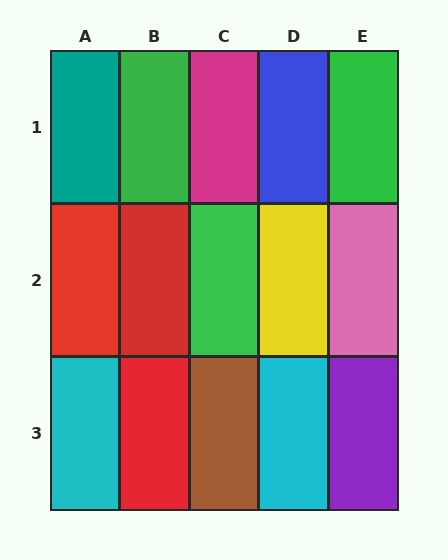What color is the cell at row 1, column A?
Teal.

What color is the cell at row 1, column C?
Magenta.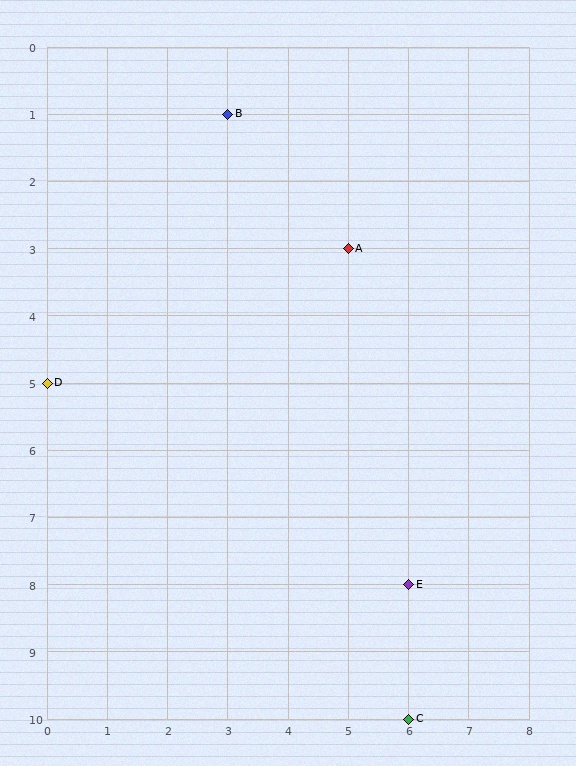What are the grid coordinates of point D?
Point D is at grid coordinates (0, 5).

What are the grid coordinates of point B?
Point B is at grid coordinates (3, 1).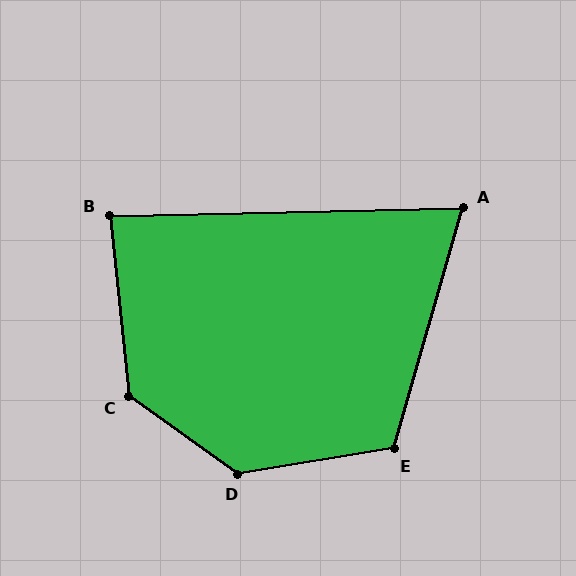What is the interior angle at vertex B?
Approximately 85 degrees (approximately right).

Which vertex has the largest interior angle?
D, at approximately 135 degrees.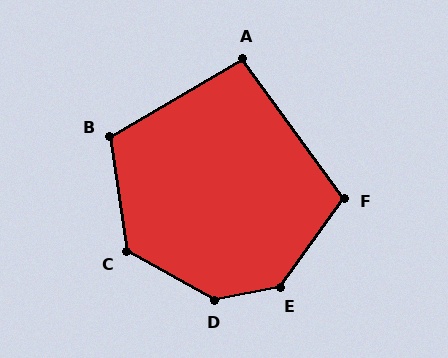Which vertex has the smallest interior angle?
A, at approximately 96 degrees.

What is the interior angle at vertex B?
Approximately 112 degrees (obtuse).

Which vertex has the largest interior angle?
D, at approximately 140 degrees.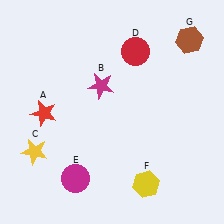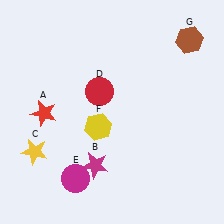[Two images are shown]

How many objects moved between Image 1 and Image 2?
3 objects moved between the two images.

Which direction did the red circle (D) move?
The red circle (D) moved down.